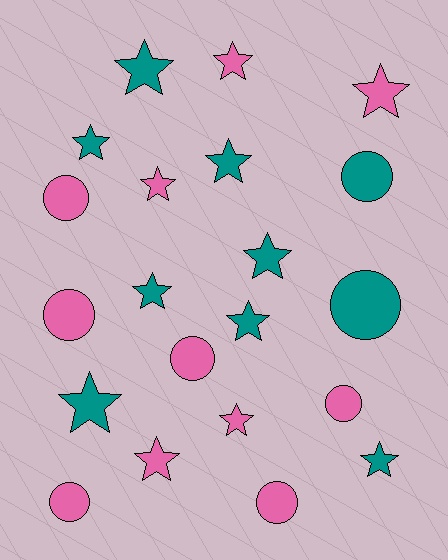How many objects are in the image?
There are 21 objects.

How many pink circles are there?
There are 6 pink circles.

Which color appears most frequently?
Pink, with 11 objects.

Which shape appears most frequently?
Star, with 13 objects.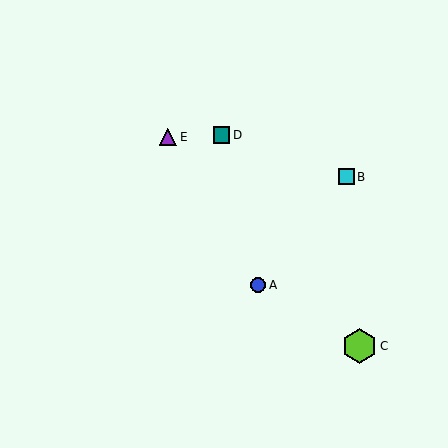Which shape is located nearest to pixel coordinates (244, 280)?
The blue circle (labeled A) at (258, 285) is nearest to that location.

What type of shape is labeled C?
Shape C is a lime hexagon.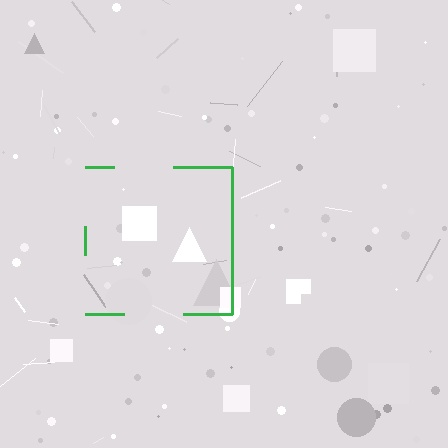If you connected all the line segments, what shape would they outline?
They would outline a square.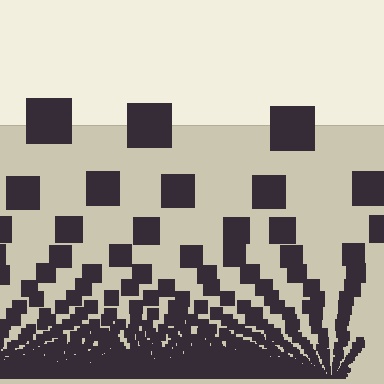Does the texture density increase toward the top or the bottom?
Density increases toward the bottom.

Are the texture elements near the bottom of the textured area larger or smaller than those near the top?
Smaller. The gradient is inverted — elements near the bottom are smaller and denser.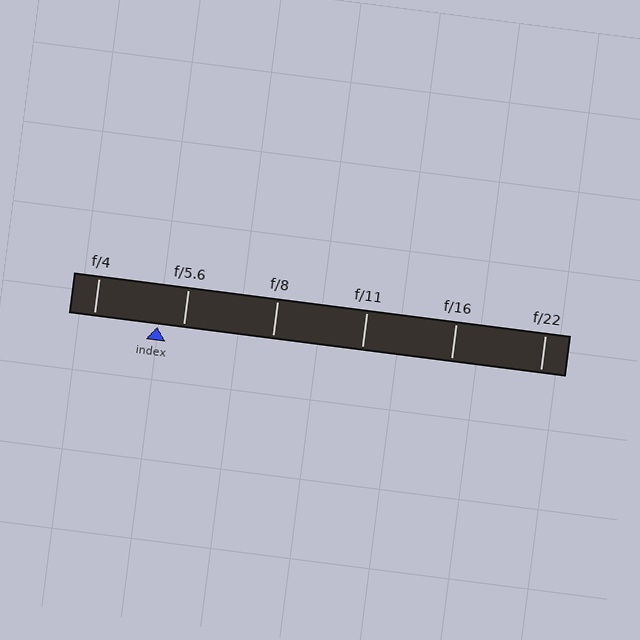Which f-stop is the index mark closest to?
The index mark is closest to f/5.6.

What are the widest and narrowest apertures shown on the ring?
The widest aperture shown is f/4 and the narrowest is f/22.